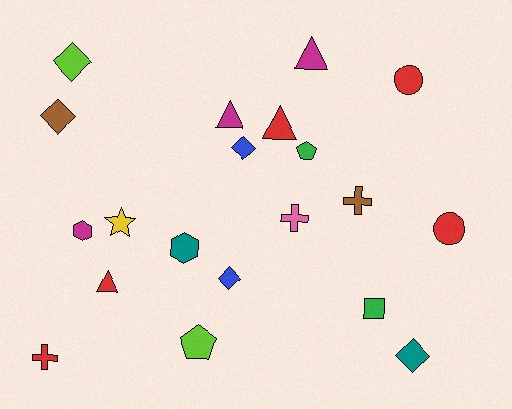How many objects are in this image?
There are 20 objects.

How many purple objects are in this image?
There are no purple objects.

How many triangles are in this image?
There are 4 triangles.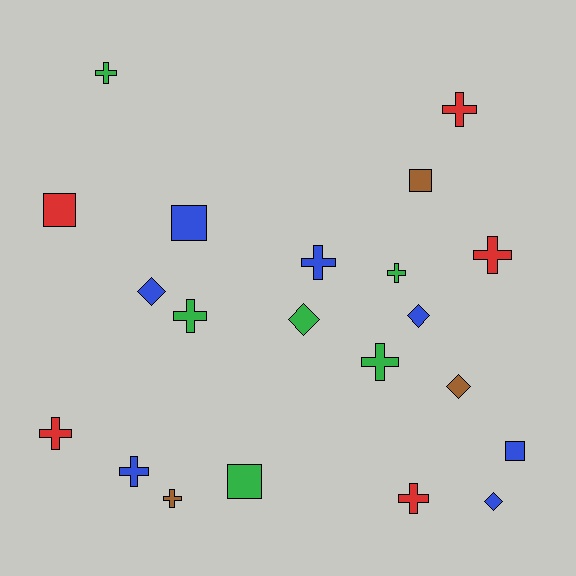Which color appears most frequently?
Blue, with 7 objects.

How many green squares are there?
There is 1 green square.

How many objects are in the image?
There are 21 objects.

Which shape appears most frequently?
Cross, with 11 objects.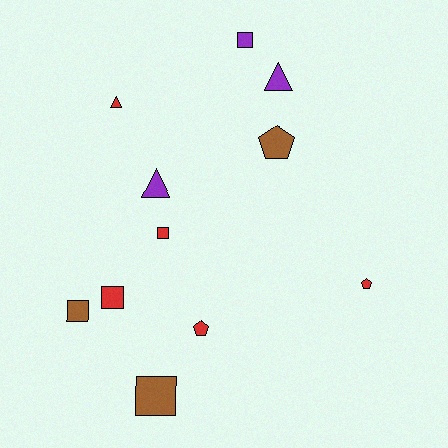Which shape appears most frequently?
Square, with 5 objects.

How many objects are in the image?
There are 11 objects.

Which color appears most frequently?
Red, with 5 objects.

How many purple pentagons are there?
There are no purple pentagons.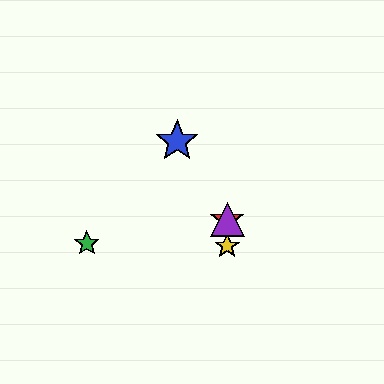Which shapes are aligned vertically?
The red star, the yellow star, the purple triangle are aligned vertically.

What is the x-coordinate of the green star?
The green star is at x≈87.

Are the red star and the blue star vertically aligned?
No, the red star is at x≈227 and the blue star is at x≈177.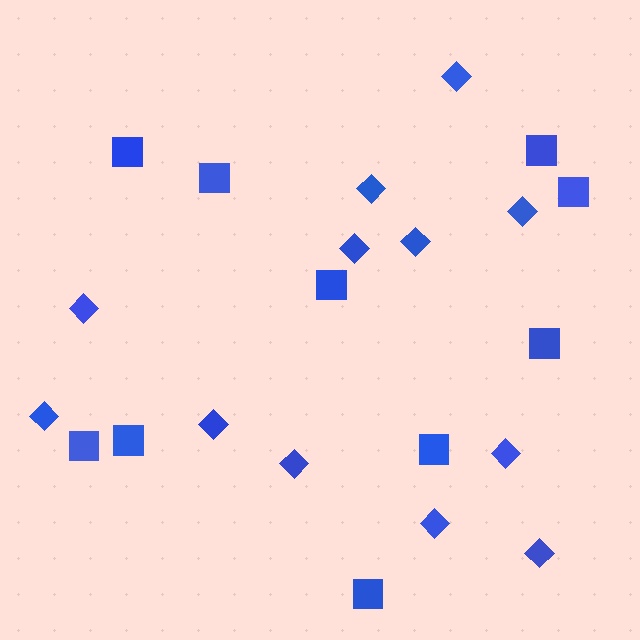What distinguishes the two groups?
There are 2 groups: one group of diamonds (12) and one group of squares (10).